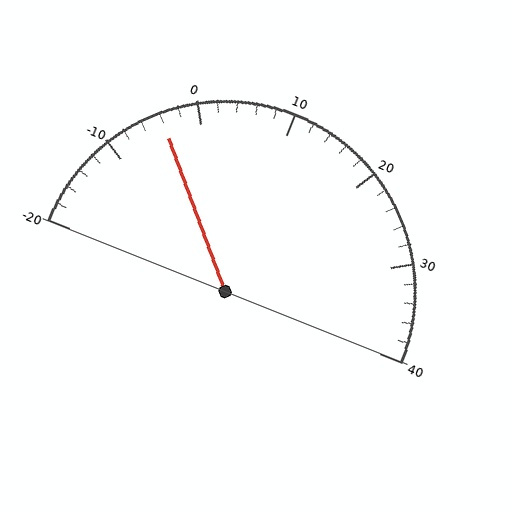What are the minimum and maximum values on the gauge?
The gauge ranges from -20 to 40.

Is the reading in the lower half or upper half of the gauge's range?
The reading is in the lower half of the range (-20 to 40).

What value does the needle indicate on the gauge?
The needle indicates approximately -4.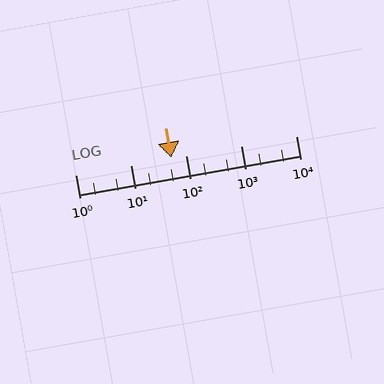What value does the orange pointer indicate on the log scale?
The pointer indicates approximately 56.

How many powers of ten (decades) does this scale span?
The scale spans 4 decades, from 1 to 10000.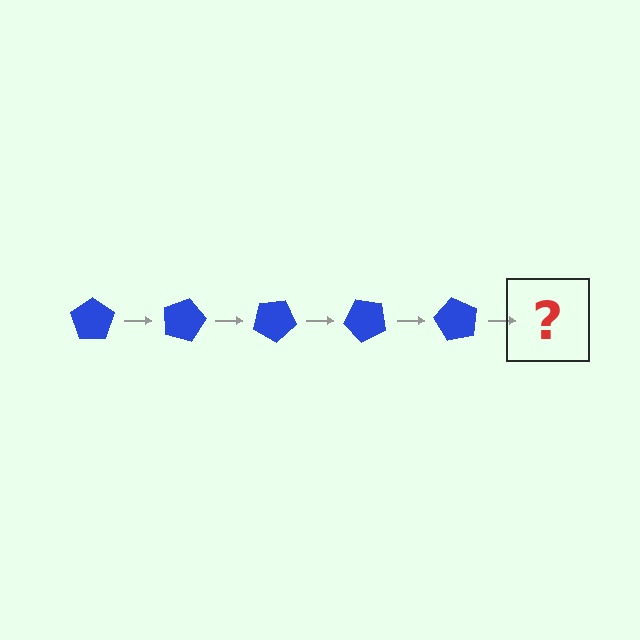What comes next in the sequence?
The next element should be a blue pentagon rotated 75 degrees.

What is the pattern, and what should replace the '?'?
The pattern is that the pentagon rotates 15 degrees each step. The '?' should be a blue pentagon rotated 75 degrees.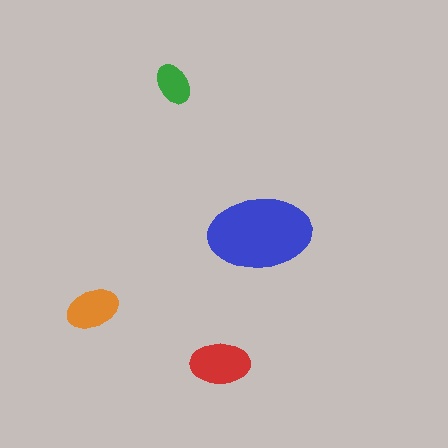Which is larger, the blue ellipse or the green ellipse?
The blue one.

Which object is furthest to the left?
The orange ellipse is leftmost.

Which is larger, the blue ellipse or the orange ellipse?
The blue one.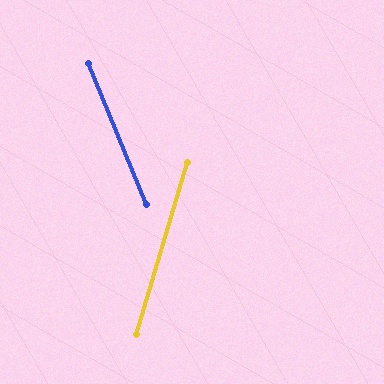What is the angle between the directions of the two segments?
Approximately 39 degrees.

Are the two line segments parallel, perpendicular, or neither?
Neither parallel nor perpendicular — they differ by about 39°.